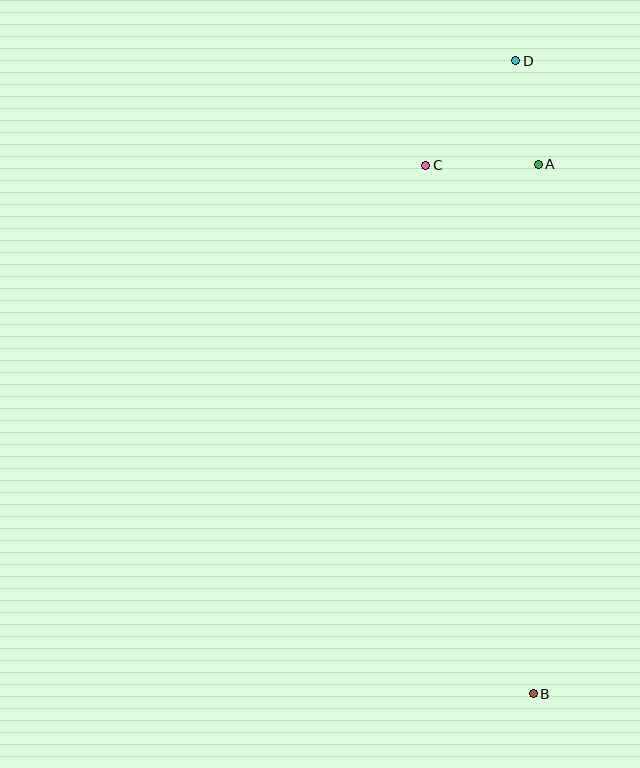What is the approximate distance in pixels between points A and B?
The distance between A and B is approximately 529 pixels.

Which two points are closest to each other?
Points A and D are closest to each other.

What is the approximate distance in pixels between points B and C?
The distance between B and C is approximately 539 pixels.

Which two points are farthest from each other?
Points B and D are farthest from each other.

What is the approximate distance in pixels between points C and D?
The distance between C and D is approximately 138 pixels.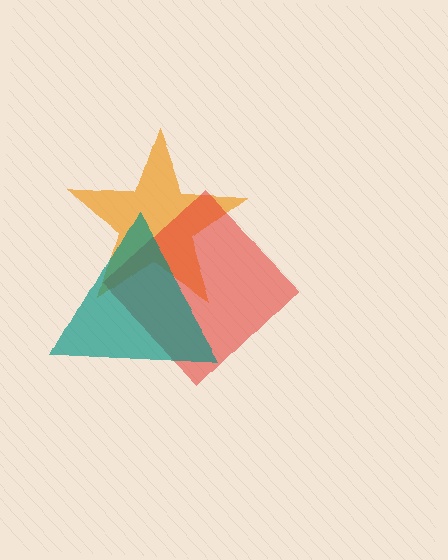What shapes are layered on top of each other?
The layered shapes are: an orange star, a red diamond, a teal triangle.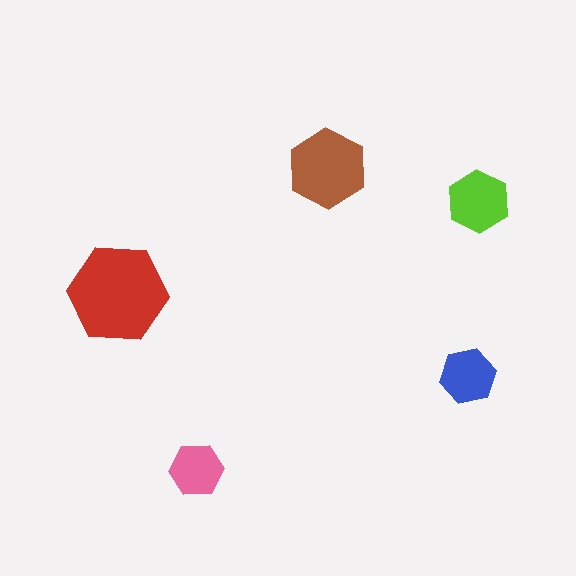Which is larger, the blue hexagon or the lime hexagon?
The lime one.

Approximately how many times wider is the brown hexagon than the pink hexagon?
About 1.5 times wider.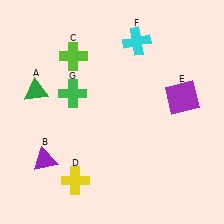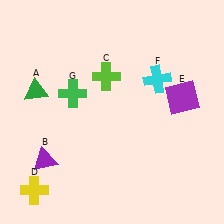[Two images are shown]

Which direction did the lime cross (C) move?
The lime cross (C) moved right.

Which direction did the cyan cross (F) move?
The cyan cross (F) moved down.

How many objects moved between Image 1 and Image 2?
3 objects moved between the two images.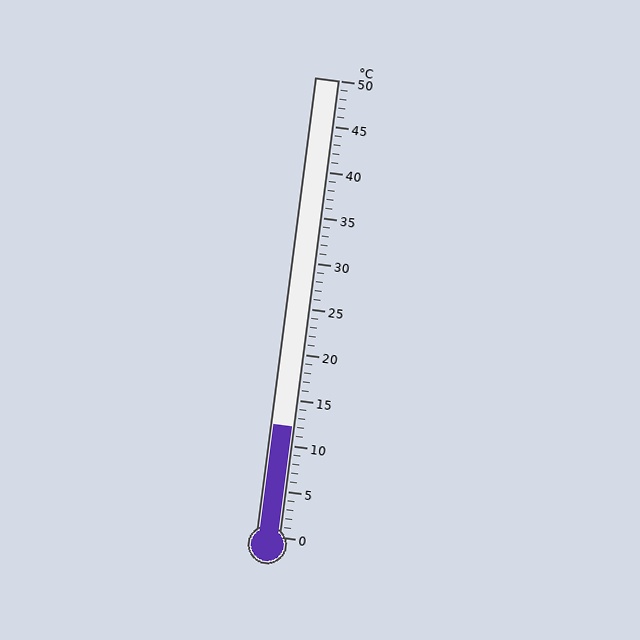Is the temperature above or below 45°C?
The temperature is below 45°C.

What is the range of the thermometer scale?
The thermometer scale ranges from 0°C to 50°C.